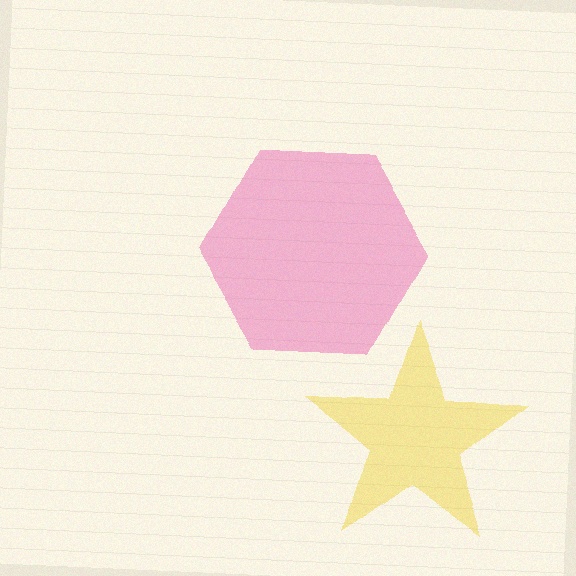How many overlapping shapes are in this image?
There are 2 overlapping shapes in the image.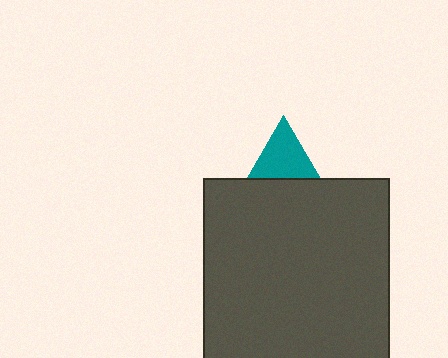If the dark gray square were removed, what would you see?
You would see the complete teal triangle.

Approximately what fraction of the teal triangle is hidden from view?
Roughly 69% of the teal triangle is hidden behind the dark gray square.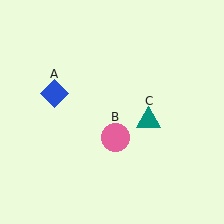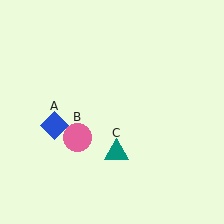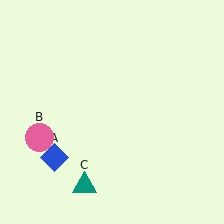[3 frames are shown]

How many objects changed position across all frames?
3 objects changed position: blue diamond (object A), pink circle (object B), teal triangle (object C).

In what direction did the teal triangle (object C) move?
The teal triangle (object C) moved down and to the left.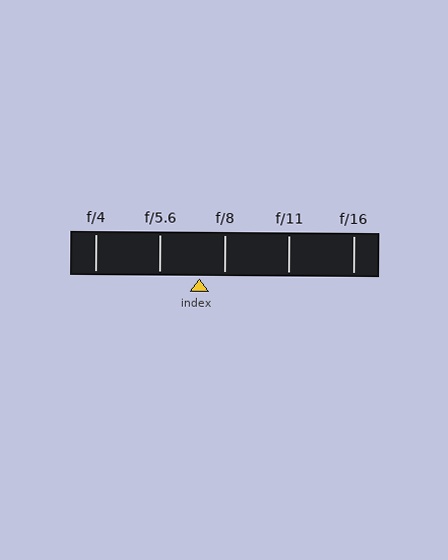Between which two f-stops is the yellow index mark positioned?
The index mark is between f/5.6 and f/8.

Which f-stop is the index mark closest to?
The index mark is closest to f/8.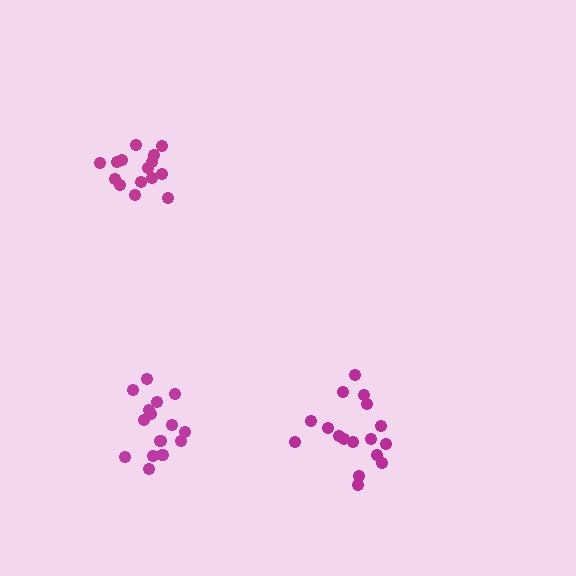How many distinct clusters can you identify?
There are 3 distinct clusters.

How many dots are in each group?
Group 1: 17 dots, Group 2: 15 dots, Group 3: 15 dots (47 total).